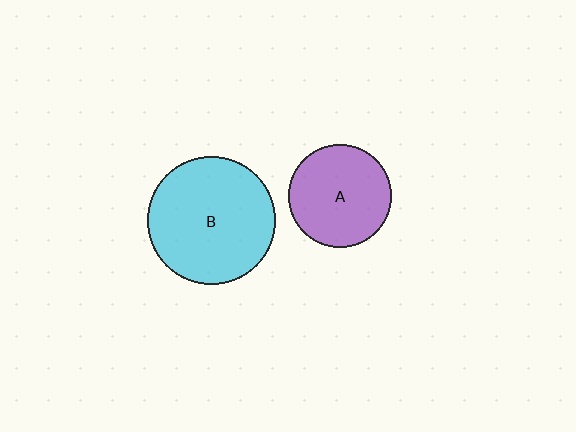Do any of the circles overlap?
No, none of the circles overlap.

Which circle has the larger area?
Circle B (cyan).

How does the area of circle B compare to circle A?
Approximately 1.5 times.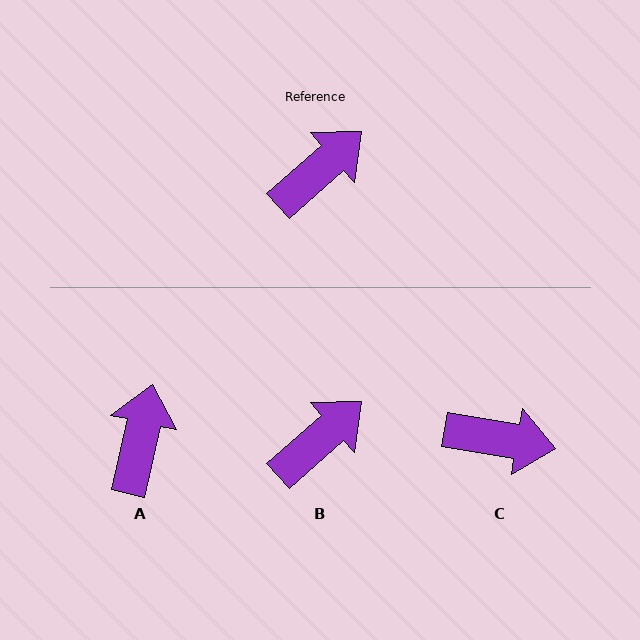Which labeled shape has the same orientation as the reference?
B.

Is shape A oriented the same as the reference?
No, it is off by about 36 degrees.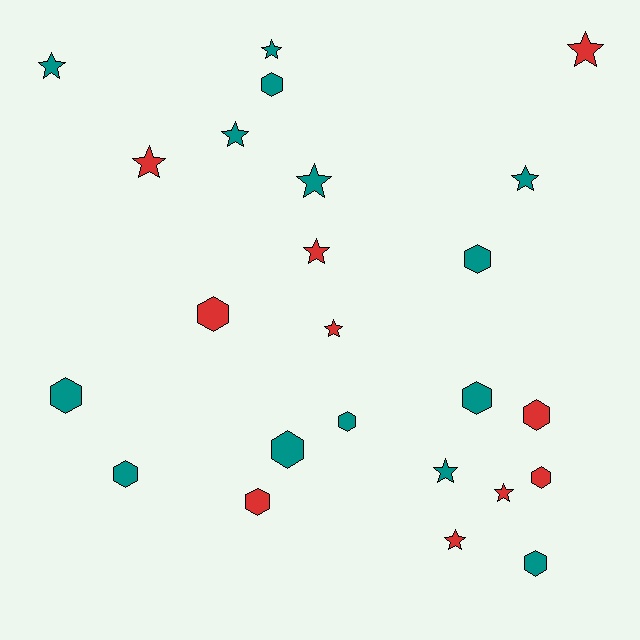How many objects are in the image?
There are 24 objects.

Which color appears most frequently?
Teal, with 14 objects.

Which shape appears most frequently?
Star, with 12 objects.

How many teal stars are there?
There are 6 teal stars.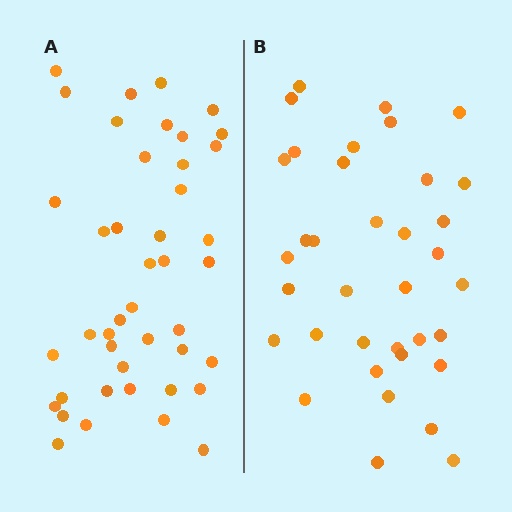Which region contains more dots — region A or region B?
Region A (the left region) has more dots.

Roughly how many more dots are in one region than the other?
Region A has roughly 8 or so more dots than region B.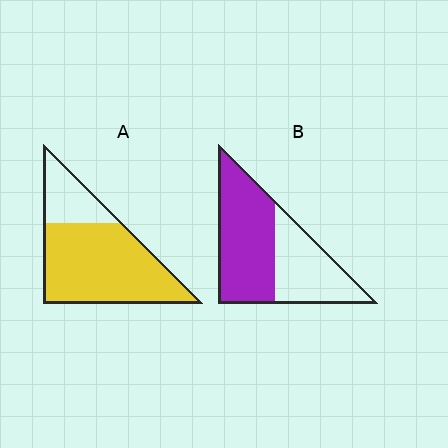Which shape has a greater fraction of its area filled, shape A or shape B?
Shape A.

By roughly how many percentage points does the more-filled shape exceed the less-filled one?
By roughly 15 percentage points (A over B).